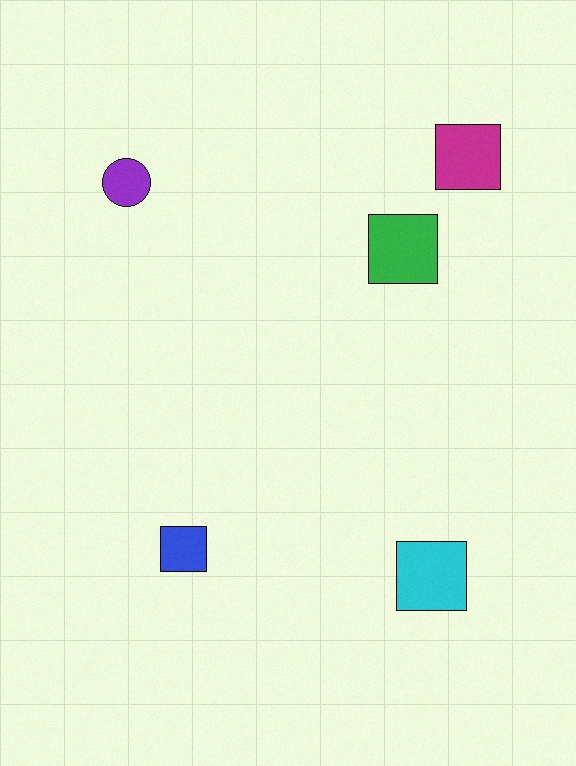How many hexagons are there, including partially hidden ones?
There are no hexagons.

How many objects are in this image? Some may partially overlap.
There are 5 objects.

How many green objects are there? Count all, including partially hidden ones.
There is 1 green object.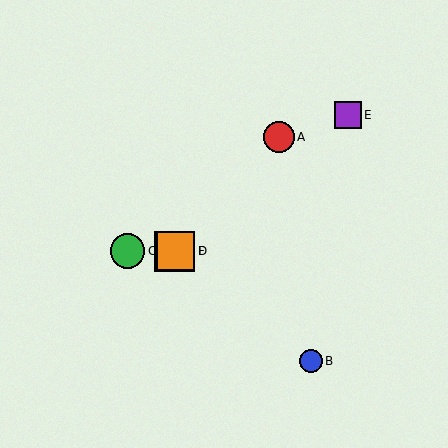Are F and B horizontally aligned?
No, F is at y≈251 and B is at y≈361.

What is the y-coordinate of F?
Object F is at y≈251.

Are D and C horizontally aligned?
Yes, both are at y≈251.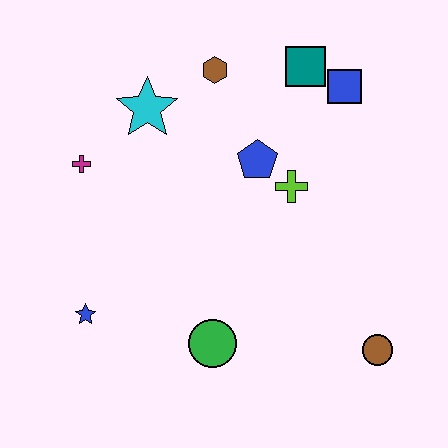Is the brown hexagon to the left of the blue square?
Yes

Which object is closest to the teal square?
The blue square is closest to the teal square.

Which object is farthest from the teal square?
The blue star is farthest from the teal square.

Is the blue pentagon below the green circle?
No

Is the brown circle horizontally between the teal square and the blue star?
No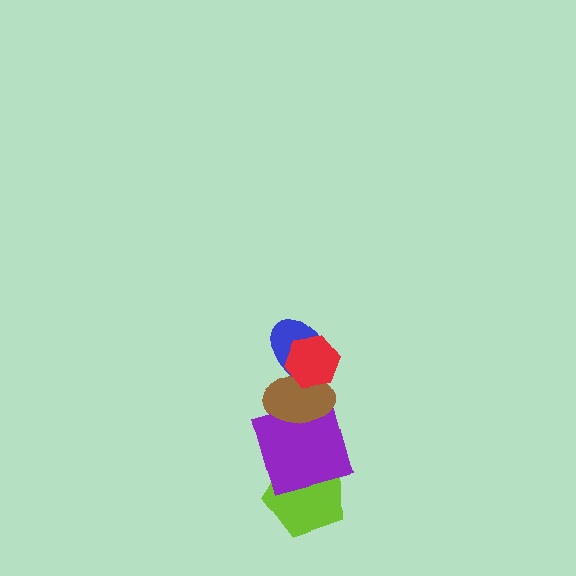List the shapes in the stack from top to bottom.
From top to bottom: the red hexagon, the blue ellipse, the brown ellipse, the purple square, the lime pentagon.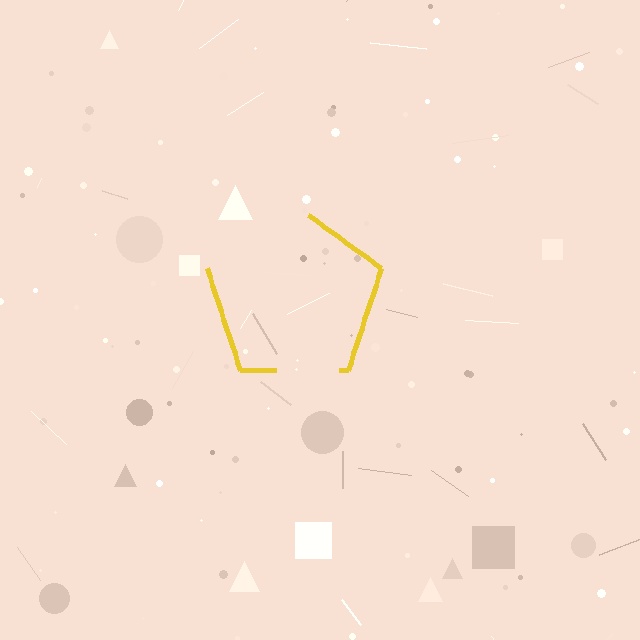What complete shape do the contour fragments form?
The contour fragments form a pentagon.